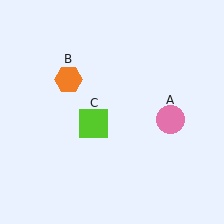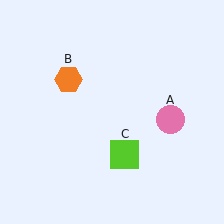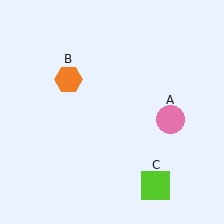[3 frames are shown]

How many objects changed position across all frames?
1 object changed position: lime square (object C).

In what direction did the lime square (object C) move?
The lime square (object C) moved down and to the right.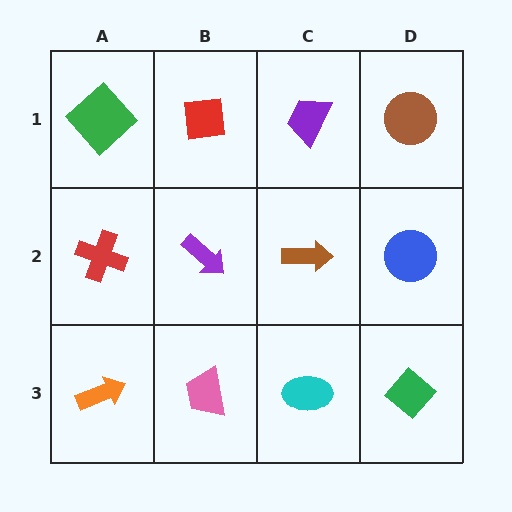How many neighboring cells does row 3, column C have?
3.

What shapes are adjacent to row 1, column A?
A red cross (row 2, column A), a red square (row 1, column B).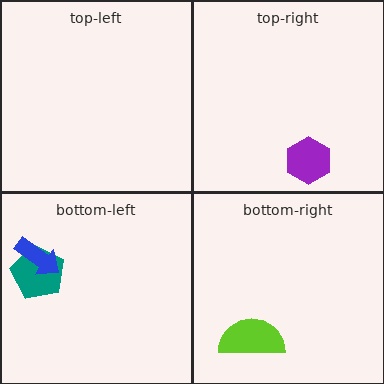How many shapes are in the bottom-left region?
2.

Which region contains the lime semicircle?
The bottom-right region.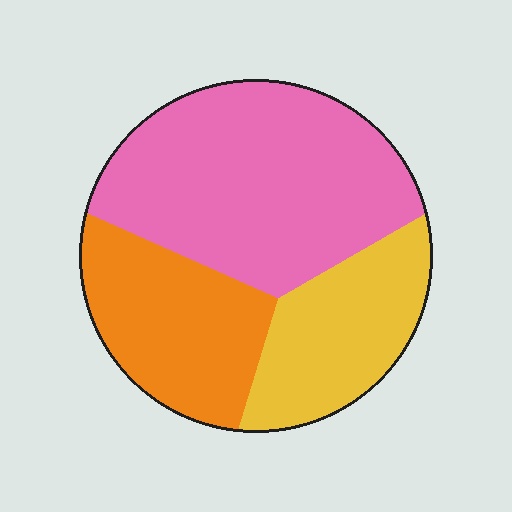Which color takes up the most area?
Pink, at roughly 50%.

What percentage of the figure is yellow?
Yellow takes up about one quarter (1/4) of the figure.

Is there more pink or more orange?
Pink.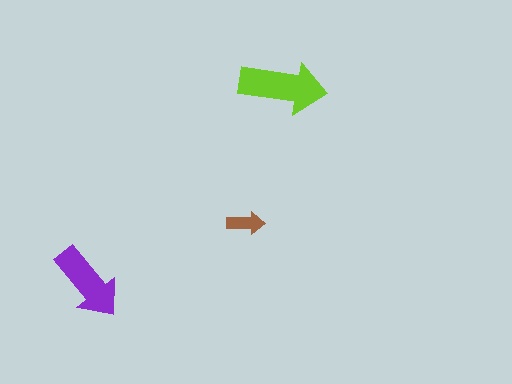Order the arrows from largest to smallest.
the lime one, the purple one, the brown one.